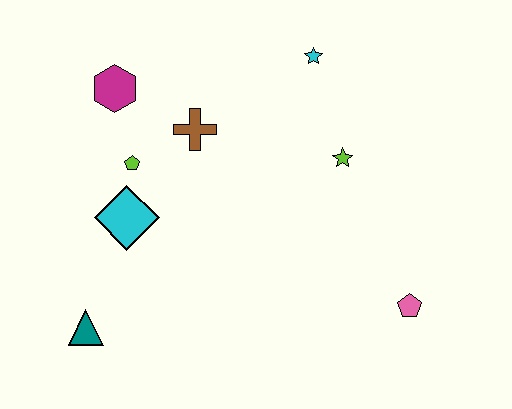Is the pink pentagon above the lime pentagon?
No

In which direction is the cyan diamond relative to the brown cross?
The cyan diamond is below the brown cross.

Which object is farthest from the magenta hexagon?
The pink pentagon is farthest from the magenta hexagon.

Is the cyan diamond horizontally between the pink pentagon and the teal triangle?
Yes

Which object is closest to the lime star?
The cyan star is closest to the lime star.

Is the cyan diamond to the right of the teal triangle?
Yes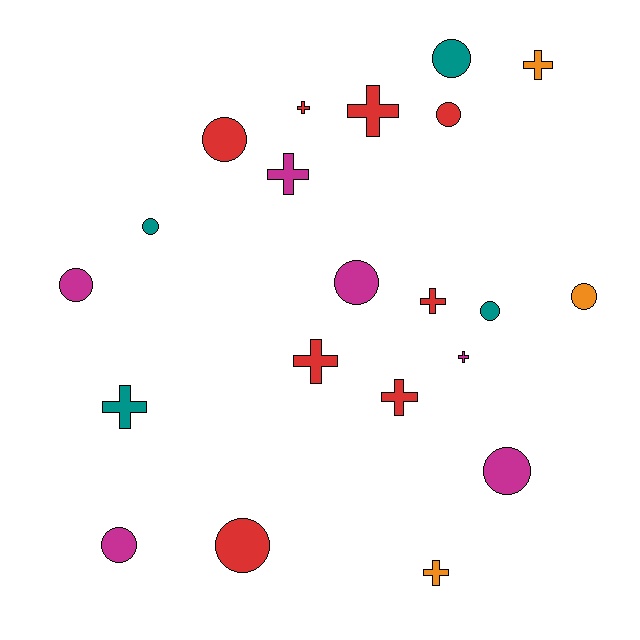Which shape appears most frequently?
Circle, with 11 objects.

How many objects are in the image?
There are 21 objects.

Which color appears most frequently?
Red, with 8 objects.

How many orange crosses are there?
There are 2 orange crosses.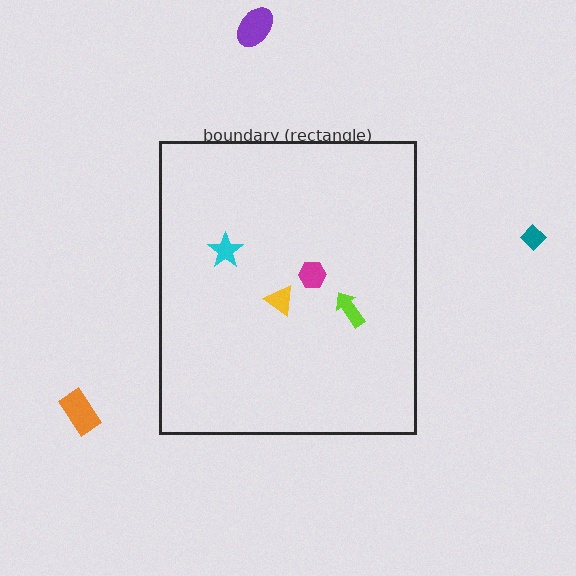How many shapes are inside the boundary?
4 inside, 3 outside.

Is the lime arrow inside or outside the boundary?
Inside.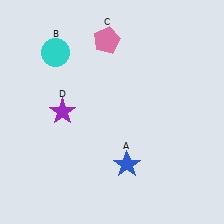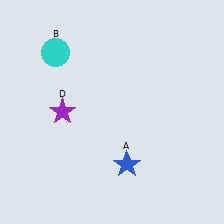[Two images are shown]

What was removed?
The pink pentagon (C) was removed in Image 2.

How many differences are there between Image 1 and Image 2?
There is 1 difference between the two images.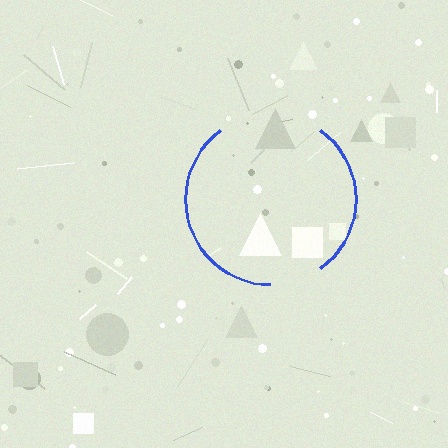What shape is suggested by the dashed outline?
The dashed outline suggests a circle.